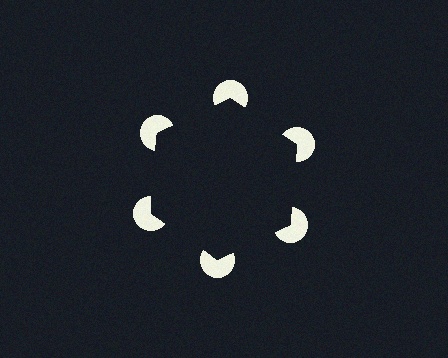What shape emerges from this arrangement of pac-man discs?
An illusory hexagon — its edges are inferred from the aligned wedge cuts in the pac-man discs, not physically drawn.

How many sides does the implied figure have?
6 sides.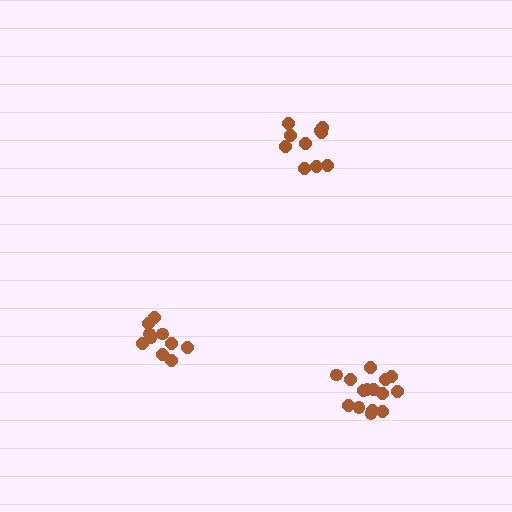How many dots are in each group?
Group 1: 10 dots, Group 2: 10 dots, Group 3: 15 dots (35 total).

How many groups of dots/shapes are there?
There are 3 groups.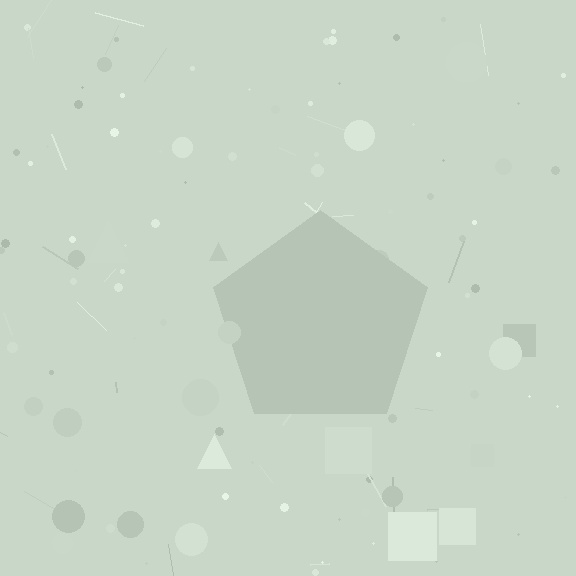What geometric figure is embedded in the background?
A pentagon is embedded in the background.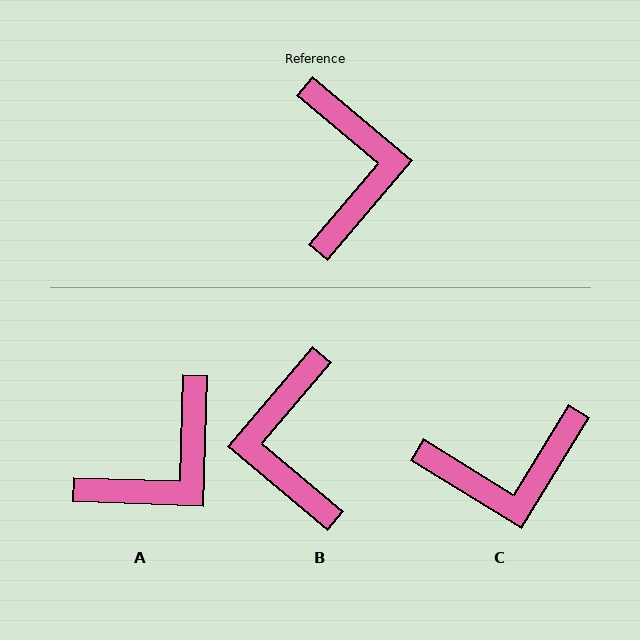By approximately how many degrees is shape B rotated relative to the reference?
Approximately 180 degrees counter-clockwise.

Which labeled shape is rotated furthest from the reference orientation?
B, about 180 degrees away.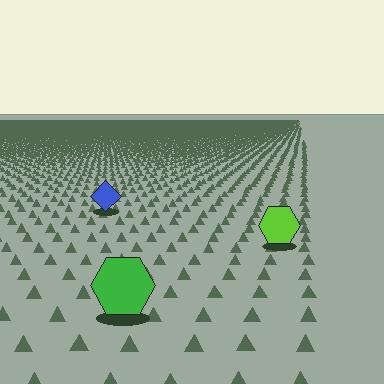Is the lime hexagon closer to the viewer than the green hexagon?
No. The green hexagon is closer — you can tell from the texture gradient: the ground texture is coarser near it.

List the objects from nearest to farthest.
From nearest to farthest: the green hexagon, the lime hexagon, the blue diamond.